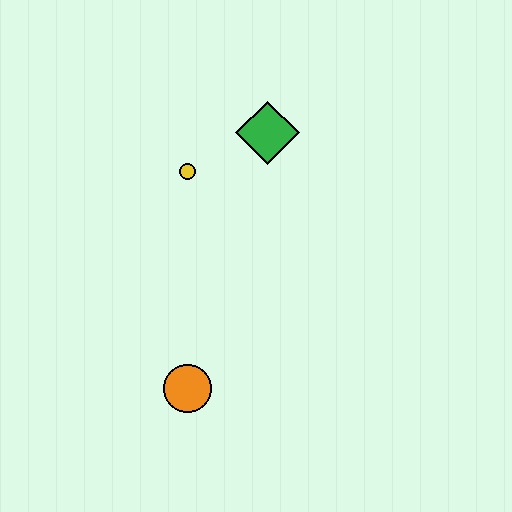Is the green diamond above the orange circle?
Yes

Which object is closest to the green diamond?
The yellow circle is closest to the green diamond.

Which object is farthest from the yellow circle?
The orange circle is farthest from the yellow circle.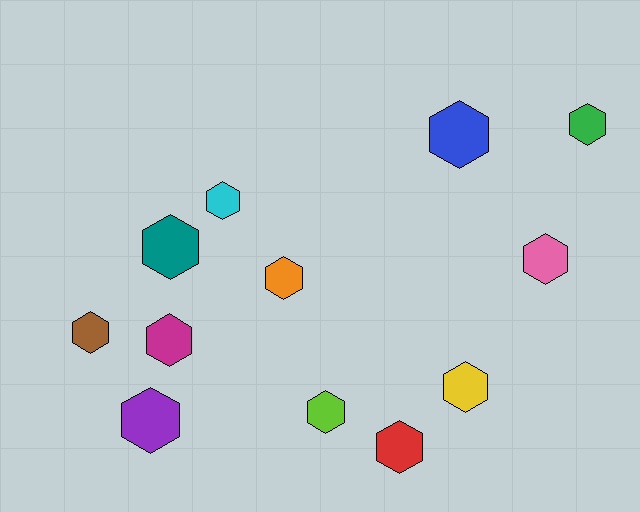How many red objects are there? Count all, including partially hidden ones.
There is 1 red object.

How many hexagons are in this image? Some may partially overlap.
There are 12 hexagons.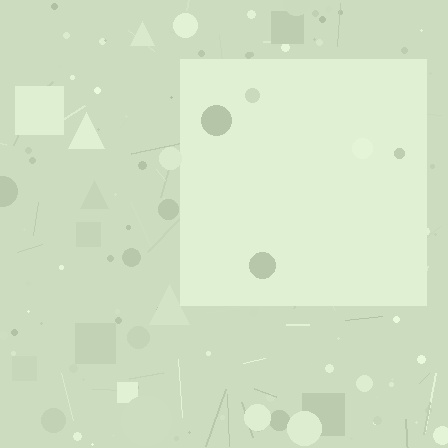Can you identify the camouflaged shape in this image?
The camouflaged shape is a square.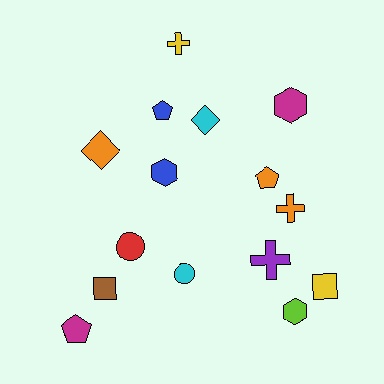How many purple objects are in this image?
There is 1 purple object.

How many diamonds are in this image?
There are 2 diamonds.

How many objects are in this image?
There are 15 objects.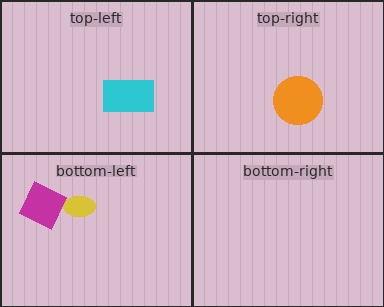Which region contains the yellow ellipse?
The bottom-left region.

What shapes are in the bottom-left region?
The yellow ellipse, the magenta diamond.